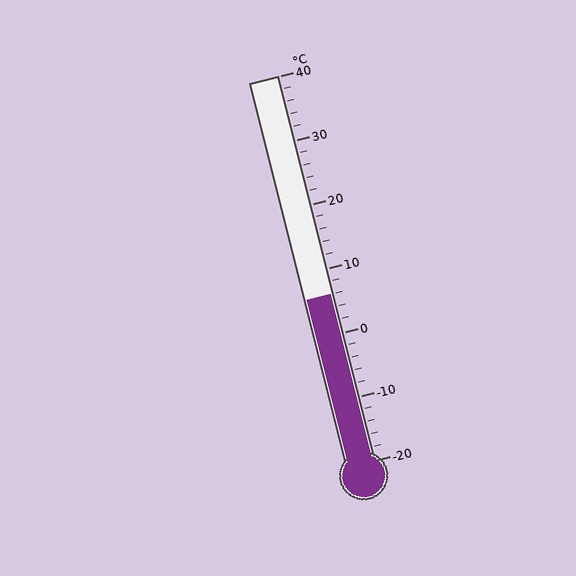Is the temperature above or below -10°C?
The temperature is above -10°C.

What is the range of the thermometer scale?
The thermometer scale ranges from -20°C to 40°C.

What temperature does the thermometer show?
The thermometer shows approximately 6°C.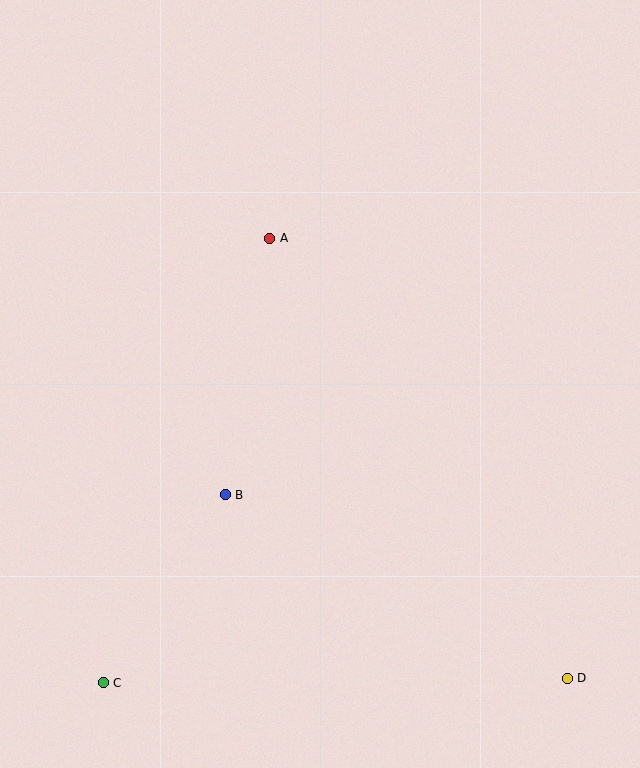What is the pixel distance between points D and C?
The distance between D and C is 464 pixels.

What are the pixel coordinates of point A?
Point A is at (270, 238).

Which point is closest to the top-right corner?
Point A is closest to the top-right corner.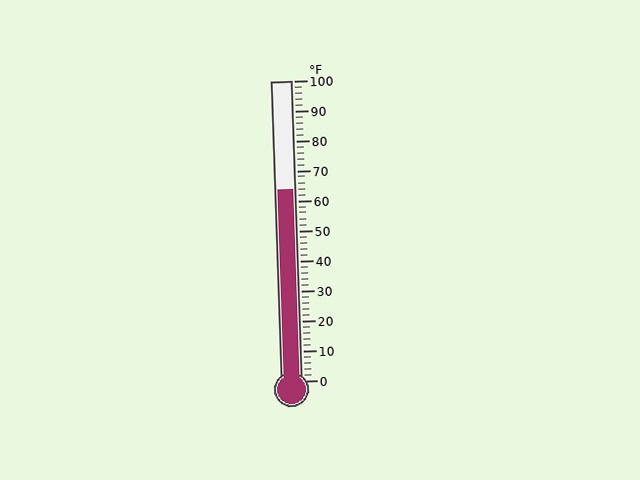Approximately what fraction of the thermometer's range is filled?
The thermometer is filled to approximately 65% of its range.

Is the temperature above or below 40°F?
The temperature is above 40°F.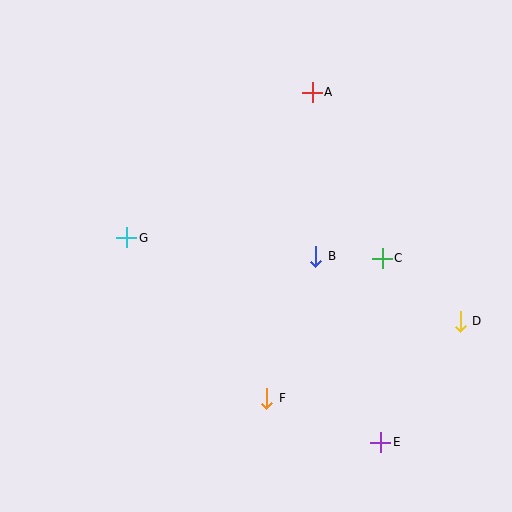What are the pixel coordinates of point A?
Point A is at (312, 92).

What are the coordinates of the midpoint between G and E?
The midpoint between G and E is at (254, 340).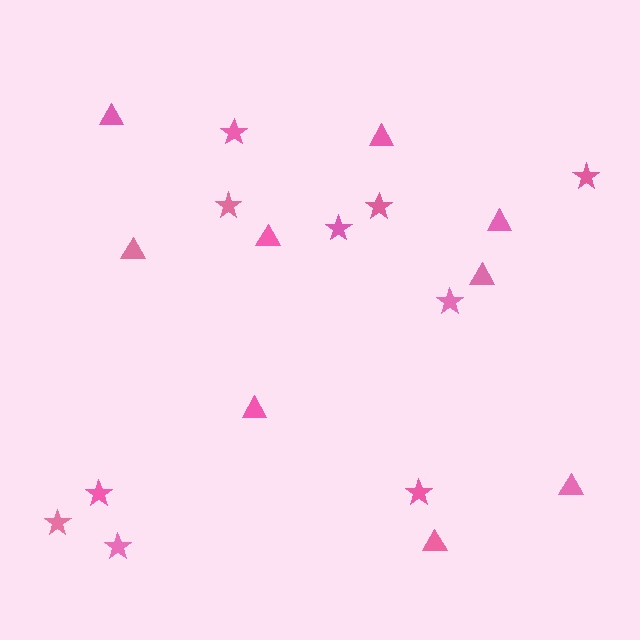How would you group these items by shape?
There are 2 groups: one group of triangles (9) and one group of stars (10).